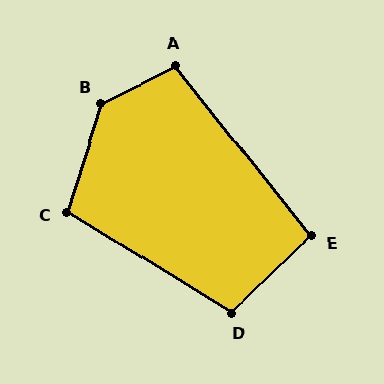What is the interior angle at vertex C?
Approximately 104 degrees (obtuse).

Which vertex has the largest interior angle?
B, at approximately 134 degrees.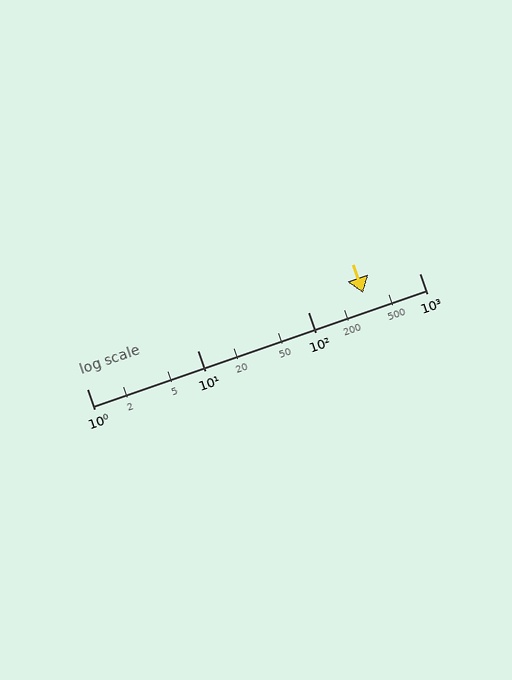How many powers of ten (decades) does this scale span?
The scale spans 3 decades, from 1 to 1000.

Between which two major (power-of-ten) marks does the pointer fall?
The pointer is between 100 and 1000.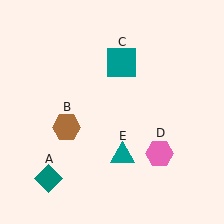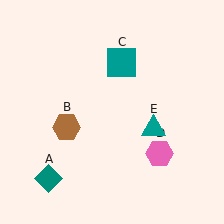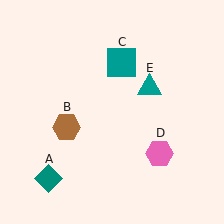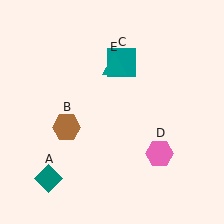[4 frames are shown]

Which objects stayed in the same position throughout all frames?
Teal diamond (object A) and brown hexagon (object B) and teal square (object C) and pink hexagon (object D) remained stationary.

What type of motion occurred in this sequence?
The teal triangle (object E) rotated counterclockwise around the center of the scene.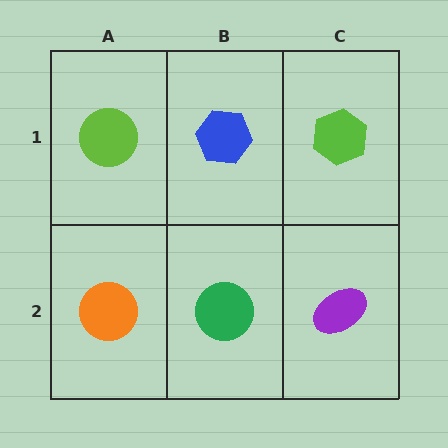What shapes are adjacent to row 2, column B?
A blue hexagon (row 1, column B), an orange circle (row 2, column A), a purple ellipse (row 2, column C).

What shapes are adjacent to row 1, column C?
A purple ellipse (row 2, column C), a blue hexagon (row 1, column B).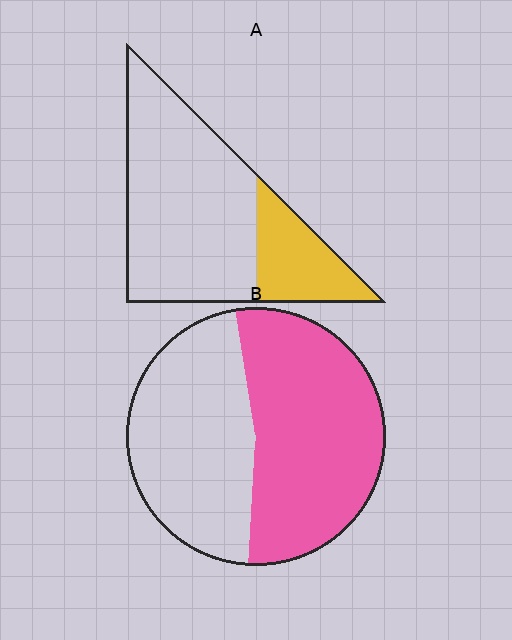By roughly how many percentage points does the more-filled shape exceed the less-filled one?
By roughly 30 percentage points (B over A).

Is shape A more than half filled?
No.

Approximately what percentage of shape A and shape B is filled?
A is approximately 25% and B is approximately 55%.